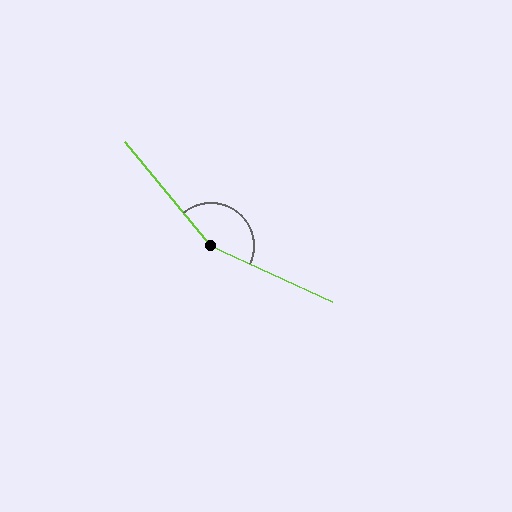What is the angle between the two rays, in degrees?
Approximately 154 degrees.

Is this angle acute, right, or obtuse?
It is obtuse.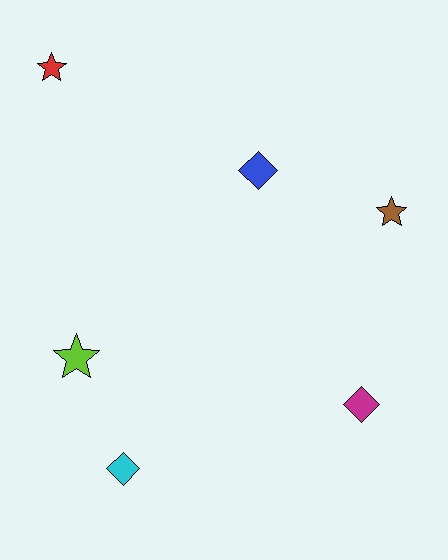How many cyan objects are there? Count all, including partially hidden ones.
There is 1 cyan object.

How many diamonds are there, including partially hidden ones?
There are 3 diamonds.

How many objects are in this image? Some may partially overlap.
There are 6 objects.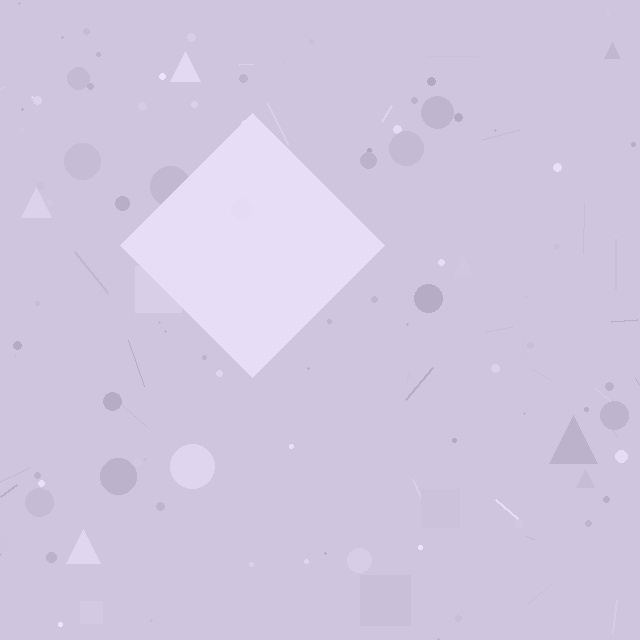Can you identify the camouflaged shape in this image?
The camouflaged shape is a diamond.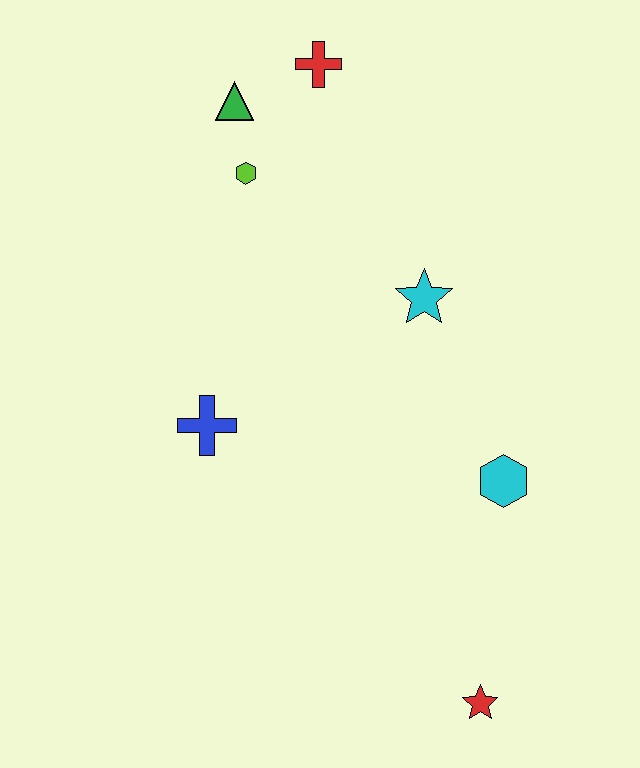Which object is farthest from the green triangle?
The red star is farthest from the green triangle.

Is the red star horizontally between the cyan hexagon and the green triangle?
Yes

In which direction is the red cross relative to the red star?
The red cross is above the red star.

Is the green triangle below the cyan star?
No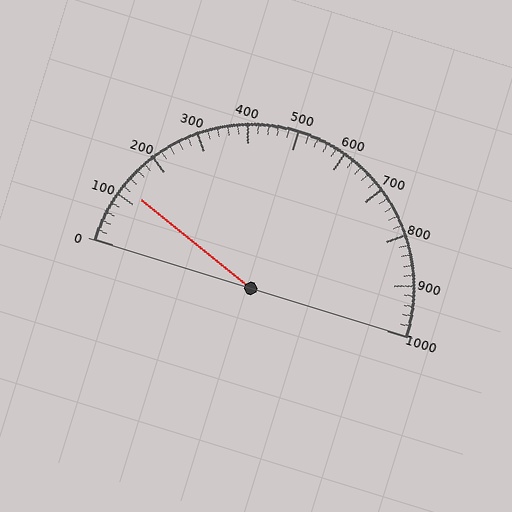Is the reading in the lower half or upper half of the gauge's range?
The reading is in the lower half of the range (0 to 1000).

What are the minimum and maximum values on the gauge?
The gauge ranges from 0 to 1000.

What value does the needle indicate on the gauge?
The needle indicates approximately 120.